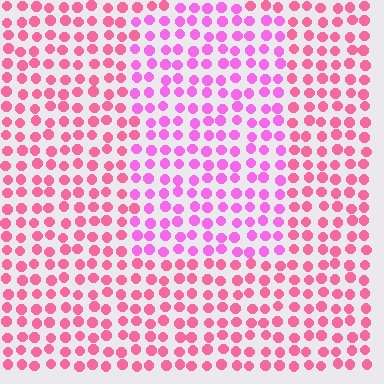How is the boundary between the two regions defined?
The boundary is defined purely by a slight shift in hue (about 33 degrees). Spacing, size, and orientation are identical on both sides.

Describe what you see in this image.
The image is filled with small pink elements in a uniform arrangement. A rectangle-shaped region is visible where the elements are tinted to a slightly different hue, forming a subtle color boundary.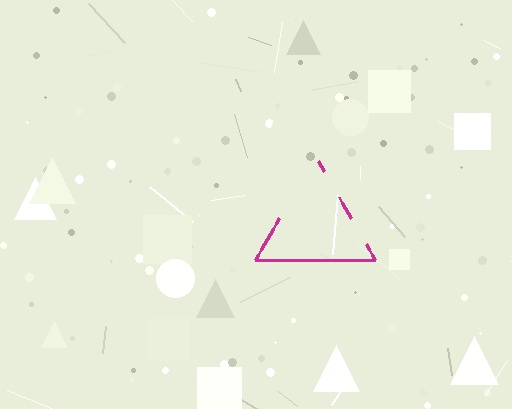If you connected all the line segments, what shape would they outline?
They would outline a triangle.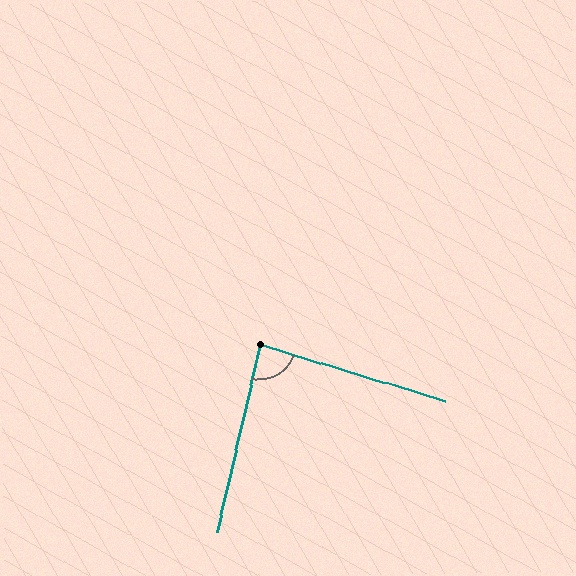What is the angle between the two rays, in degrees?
Approximately 86 degrees.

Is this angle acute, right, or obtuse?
It is approximately a right angle.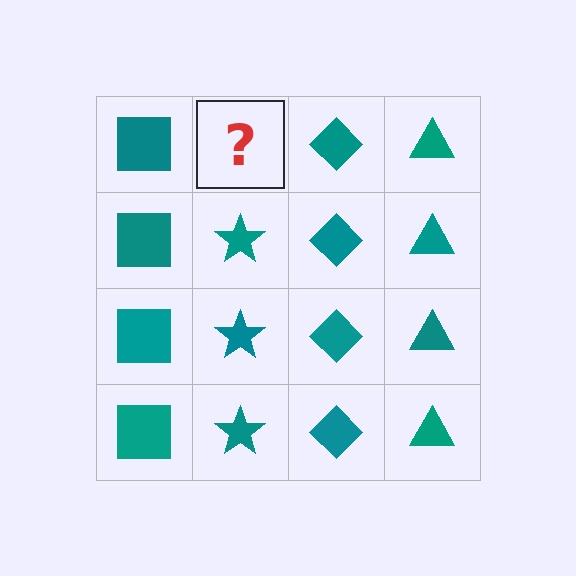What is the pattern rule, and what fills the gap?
The rule is that each column has a consistent shape. The gap should be filled with a teal star.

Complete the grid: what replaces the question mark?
The question mark should be replaced with a teal star.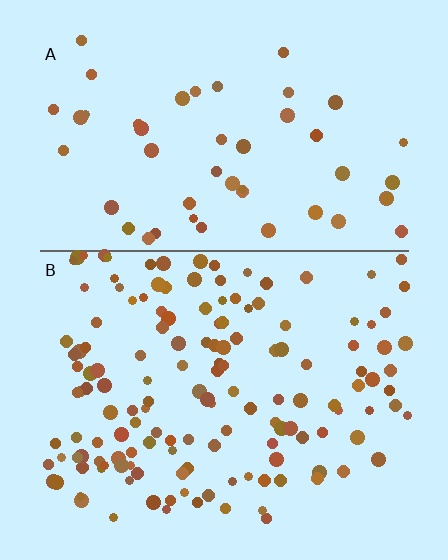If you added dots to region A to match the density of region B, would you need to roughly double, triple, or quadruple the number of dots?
Approximately triple.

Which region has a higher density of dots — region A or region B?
B (the bottom).